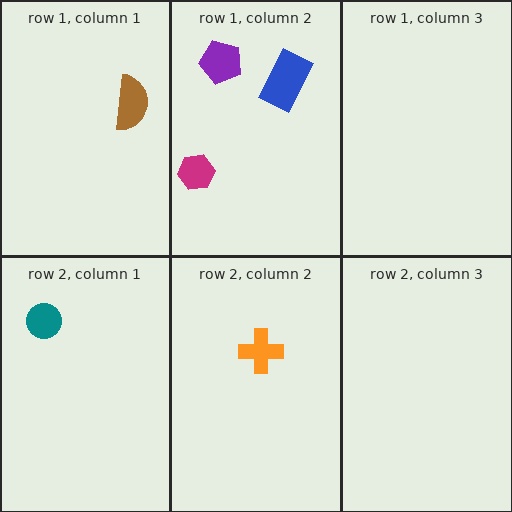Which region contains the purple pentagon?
The row 1, column 2 region.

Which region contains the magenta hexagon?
The row 1, column 2 region.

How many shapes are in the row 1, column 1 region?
1.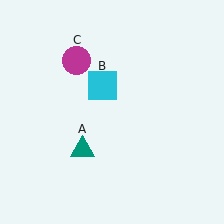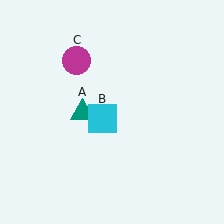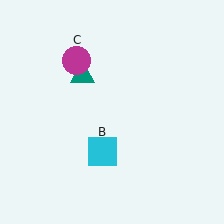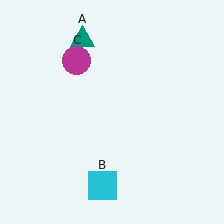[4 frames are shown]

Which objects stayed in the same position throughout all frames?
Magenta circle (object C) remained stationary.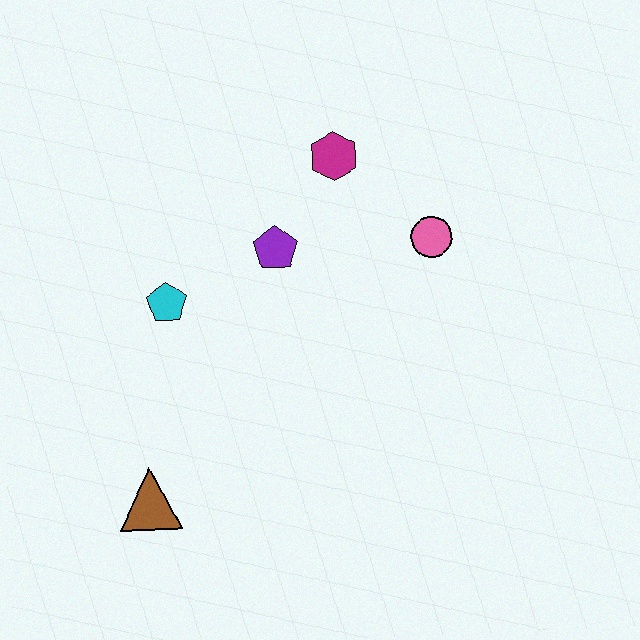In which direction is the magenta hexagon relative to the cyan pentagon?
The magenta hexagon is to the right of the cyan pentagon.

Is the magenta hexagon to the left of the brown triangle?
No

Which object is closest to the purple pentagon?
The magenta hexagon is closest to the purple pentagon.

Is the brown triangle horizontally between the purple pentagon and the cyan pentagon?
No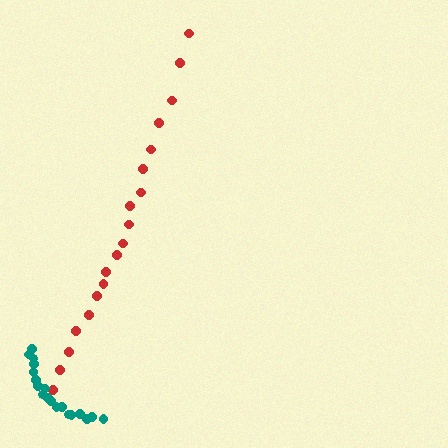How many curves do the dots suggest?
There are 2 distinct paths.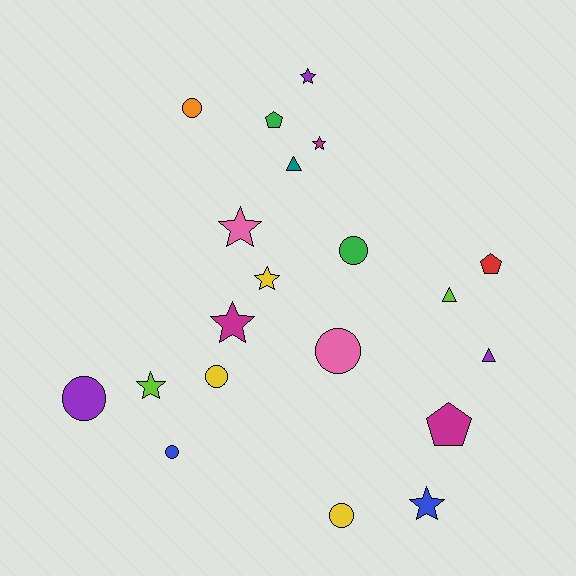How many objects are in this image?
There are 20 objects.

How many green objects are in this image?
There are 2 green objects.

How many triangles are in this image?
There are 3 triangles.